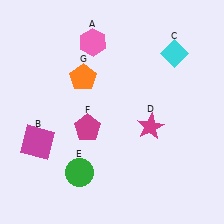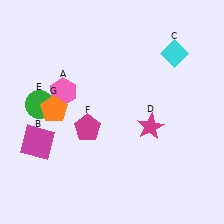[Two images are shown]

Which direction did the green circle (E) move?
The green circle (E) moved up.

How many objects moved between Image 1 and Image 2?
3 objects moved between the two images.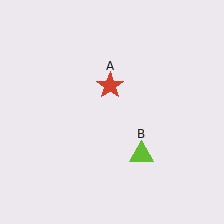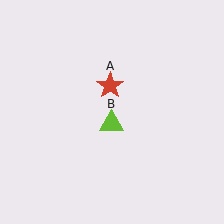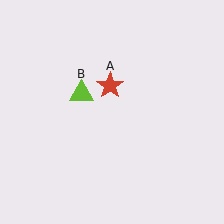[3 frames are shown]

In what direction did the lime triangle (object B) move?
The lime triangle (object B) moved up and to the left.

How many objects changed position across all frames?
1 object changed position: lime triangle (object B).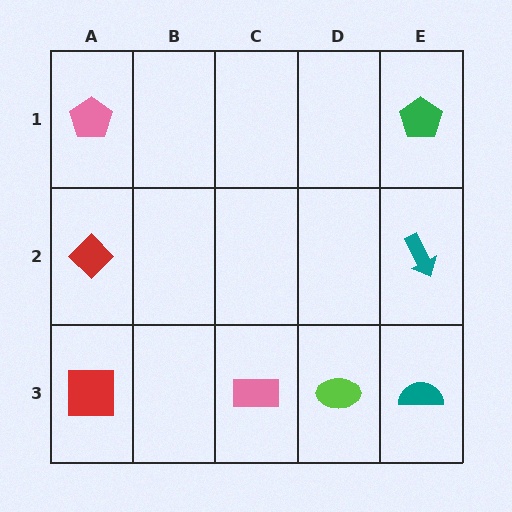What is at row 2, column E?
A teal arrow.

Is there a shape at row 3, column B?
No, that cell is empty.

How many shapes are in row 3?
4 shapes.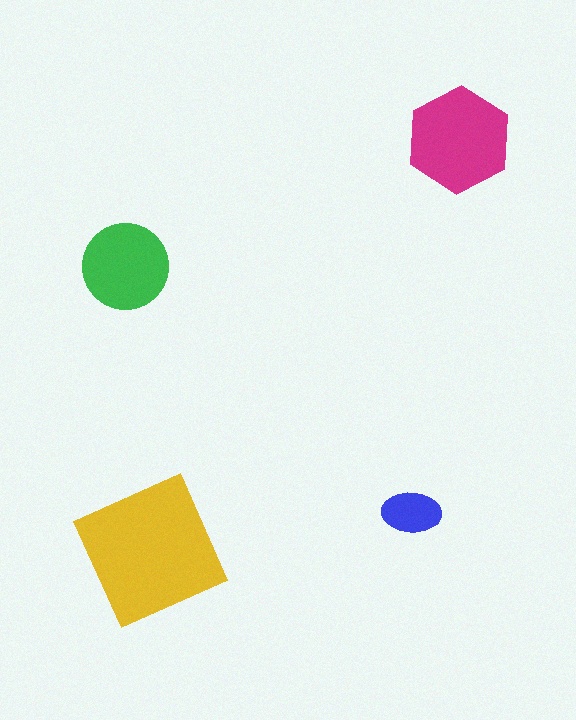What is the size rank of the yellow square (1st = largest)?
1st.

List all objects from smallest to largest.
The blue ellipse, the green circle, the magenta hexagon, the yellow square.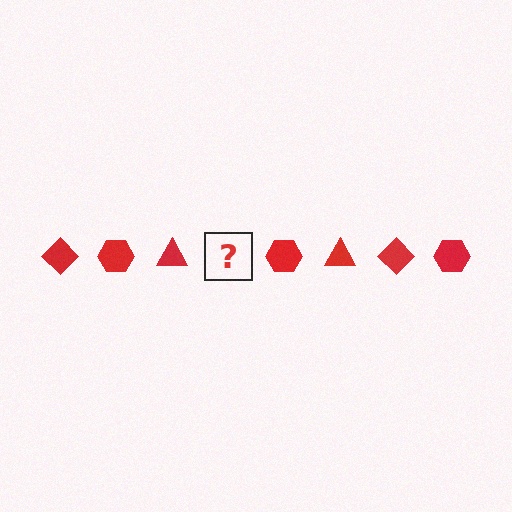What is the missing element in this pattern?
The missing element is a red diamond.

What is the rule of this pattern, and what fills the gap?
The rule is that the pattern cycles through diamond, hexagon, triangle shapes in red. The gap should be filled with a red diamond.